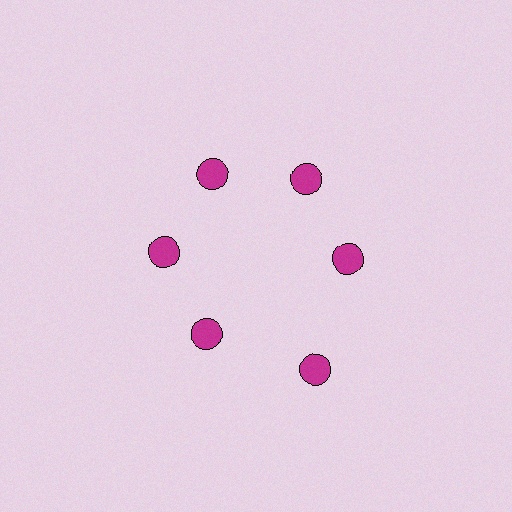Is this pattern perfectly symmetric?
No. The 6 magenta circles are arranged in a ring, but one element near the 5 o'clock position is pushed outward from the center, breaking the 6-fold rotational symmetry.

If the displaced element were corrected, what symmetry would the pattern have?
It would have 6-fold rotational symmetry — the pattern would map onto itself every 60 degrees.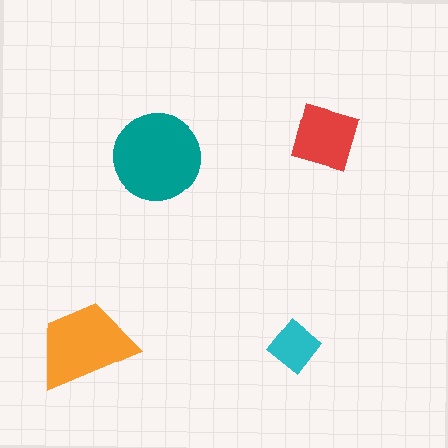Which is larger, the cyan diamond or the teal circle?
The teal circle.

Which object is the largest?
The teal circle.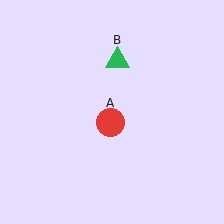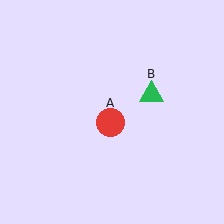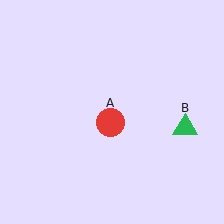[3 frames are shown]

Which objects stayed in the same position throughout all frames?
Red circle (object A) remained stationary.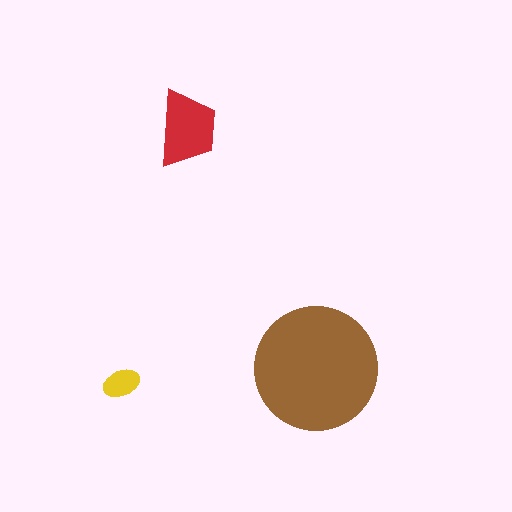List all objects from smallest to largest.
The yellow ellipse, the red trapezoid, the brown circle.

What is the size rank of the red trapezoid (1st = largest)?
2nd.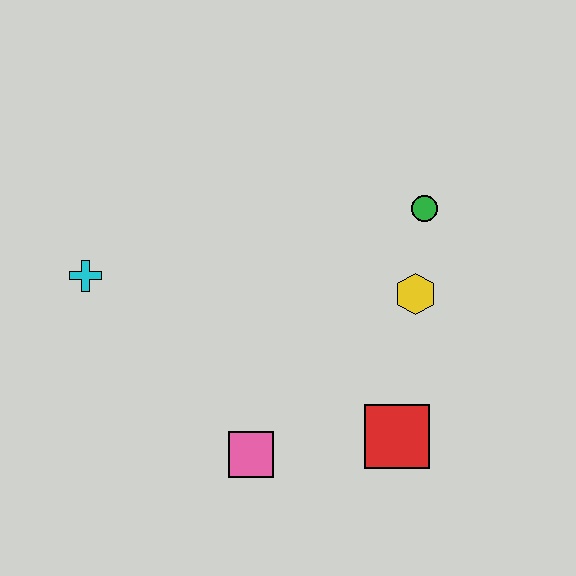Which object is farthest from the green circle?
The cyan cross is farthest from the green circle.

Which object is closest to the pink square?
The red square is closest to the pink square.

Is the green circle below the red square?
No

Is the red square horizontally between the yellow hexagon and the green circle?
No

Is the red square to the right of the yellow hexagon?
No